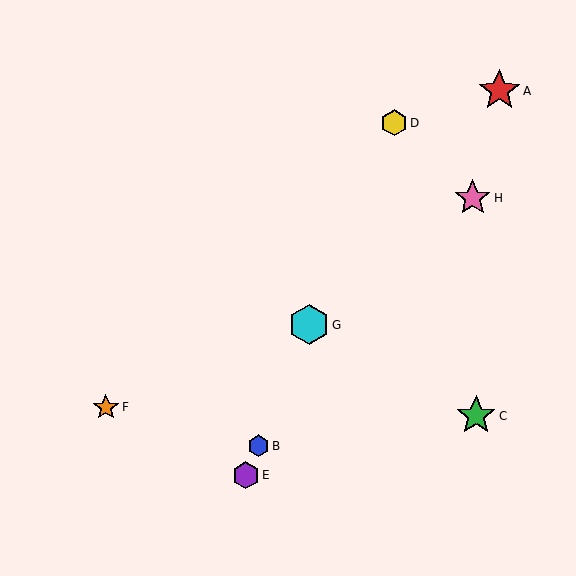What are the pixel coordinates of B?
Object B is at (258, 446).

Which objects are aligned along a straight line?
Objects B, D, E, G are aligned along a straight line.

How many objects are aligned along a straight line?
4 objects (B, D, E, G) are aligned along a straight line.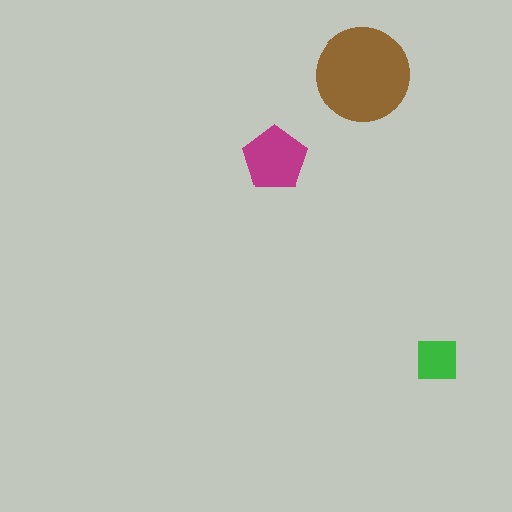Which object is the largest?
The brown circle.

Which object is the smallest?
The green square.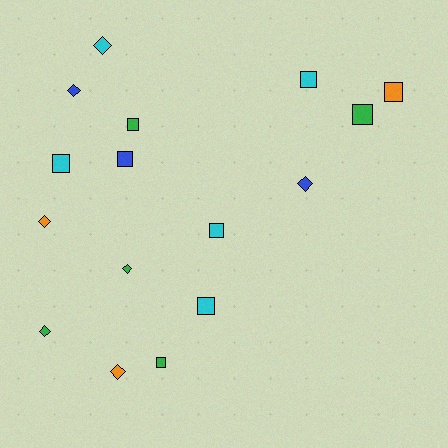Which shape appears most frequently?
Square, with 9 objects.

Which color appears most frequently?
Cyan, with 5 objects.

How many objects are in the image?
There are 16 objects.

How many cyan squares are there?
There are 4 cyan squares.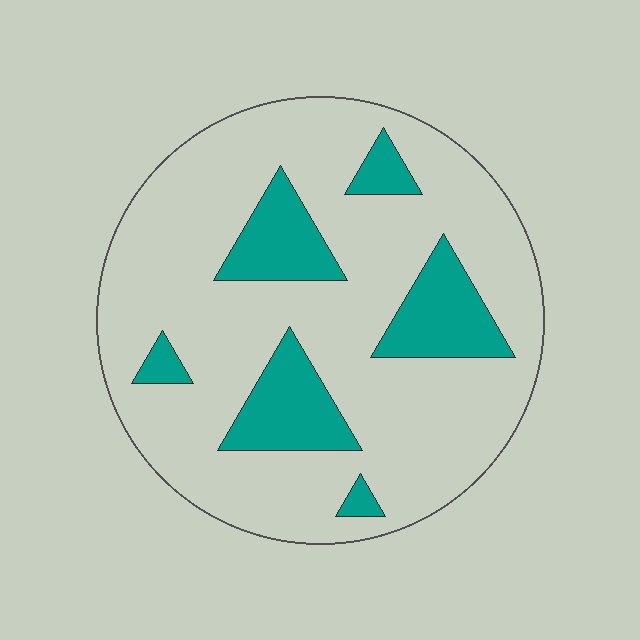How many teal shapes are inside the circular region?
6.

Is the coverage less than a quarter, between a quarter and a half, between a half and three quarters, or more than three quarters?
Less than a quarter.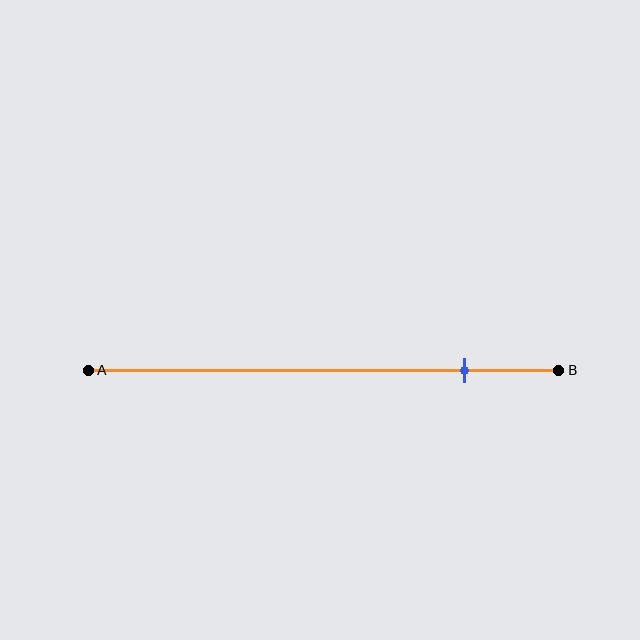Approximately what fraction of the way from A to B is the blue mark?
The blue mark is approximately 80% of the way from A to B.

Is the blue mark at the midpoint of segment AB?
No, the mark is at about 80% from A, not at the 50% midpoint.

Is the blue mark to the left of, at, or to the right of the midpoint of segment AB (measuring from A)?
The blue mark is to the right of the midpoint of segment AB.